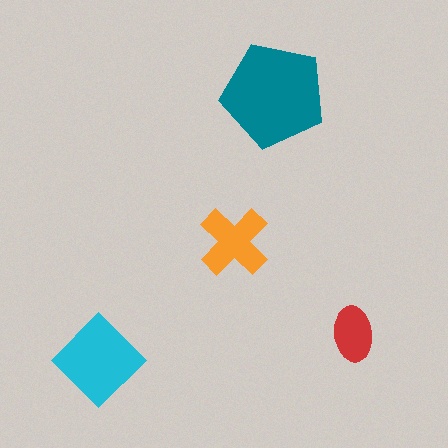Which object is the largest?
The teal pentagon.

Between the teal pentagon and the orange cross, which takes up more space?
The teal pentagon.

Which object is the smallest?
The red ellipse.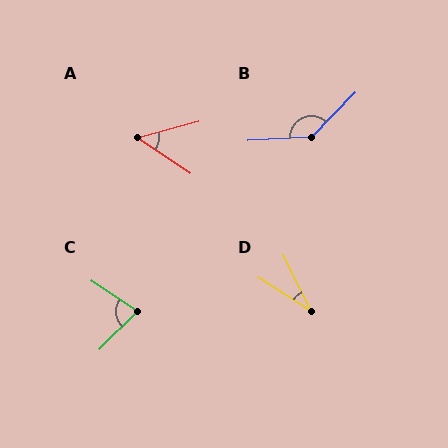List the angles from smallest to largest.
D (32°), A (49°), C (79°), B (138°).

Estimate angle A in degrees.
Approximately 49 degrees.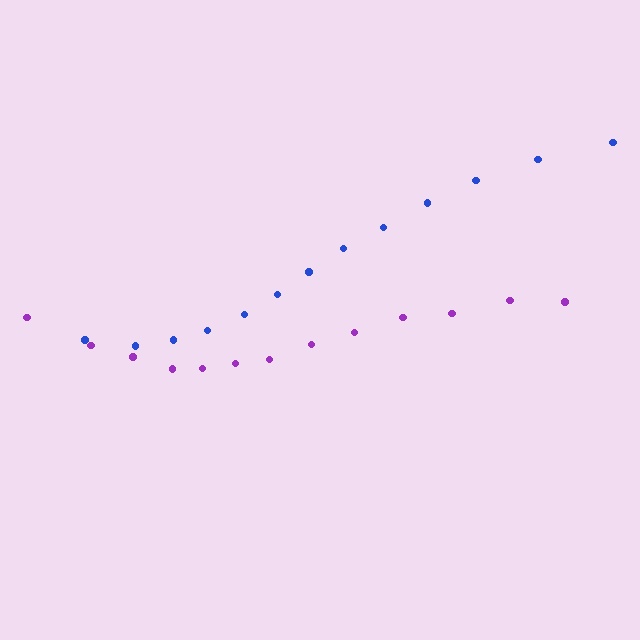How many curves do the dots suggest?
There are 2 distinct paths.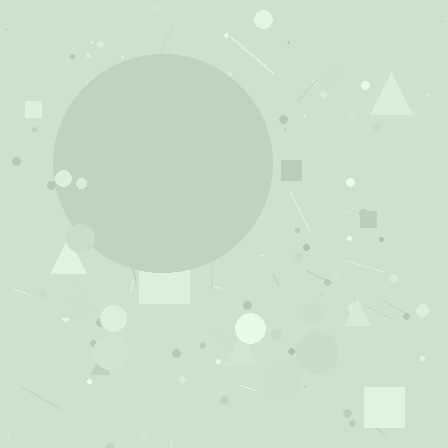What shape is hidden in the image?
A circle is hidden in the image.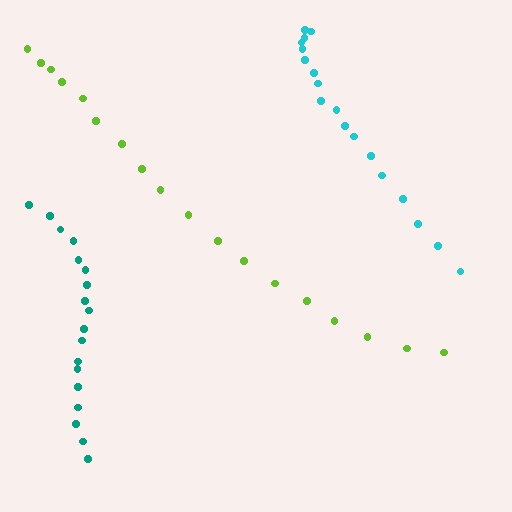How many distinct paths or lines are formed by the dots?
There are 3 distinct paths.